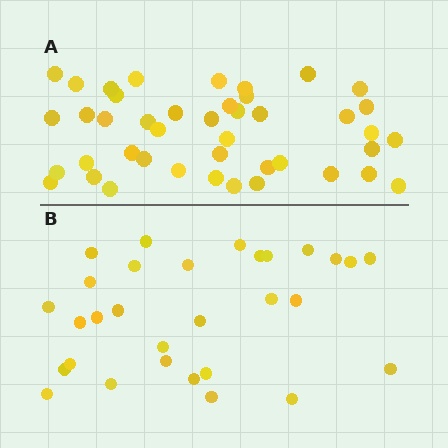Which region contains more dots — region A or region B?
Region A (the top region) has more dots.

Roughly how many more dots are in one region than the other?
Region A has approximately 15 more dots than region B.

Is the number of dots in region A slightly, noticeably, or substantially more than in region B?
Region A has noticeably more, but not dramatically so. The ratio is roughly 1.4 to 1.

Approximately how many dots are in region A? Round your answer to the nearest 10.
About 40 dots. (The exact count is 43, which rounds to 40.)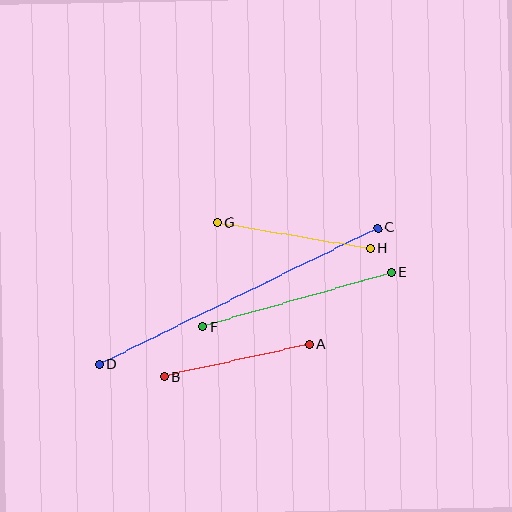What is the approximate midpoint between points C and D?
The midpoint is at approximately (239, 296) pixels.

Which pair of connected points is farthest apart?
Points C and D are farthest apart.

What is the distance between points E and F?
The distance is approximately 196 pixels.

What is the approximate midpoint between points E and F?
The midpoint is at approximately (298, 300) pixels.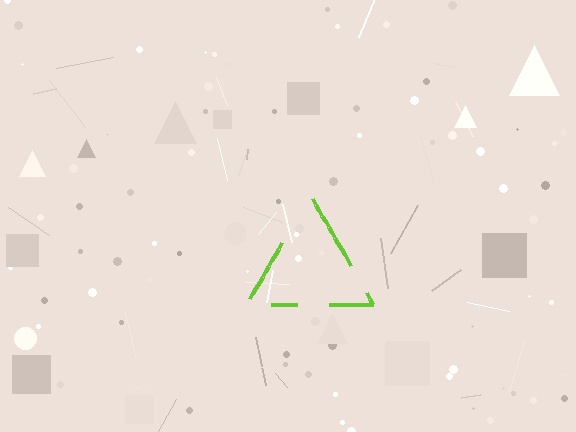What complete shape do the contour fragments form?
The contour fragments form a triangle.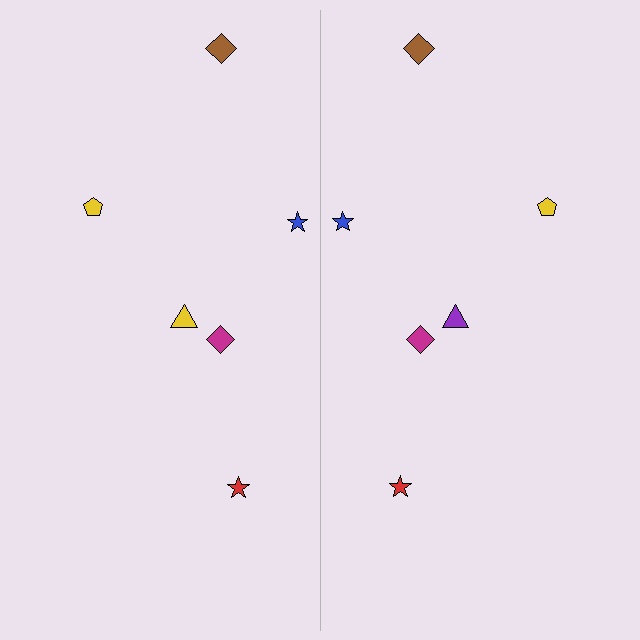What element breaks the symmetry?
The purple triangle on the right side breaks the symmetry — its mirror counterpart is yellow.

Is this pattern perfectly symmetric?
No, the pattern is not perfectly symmetric. The purple triangle on the right side breaks the symmetry — its mirror counterpart is yellow.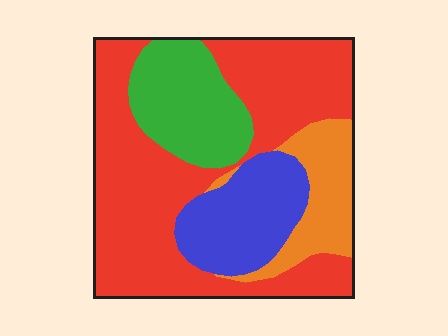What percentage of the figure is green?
Green takes up about one sixth (1/6) of the figure.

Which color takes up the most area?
Red, at roughly 55%.